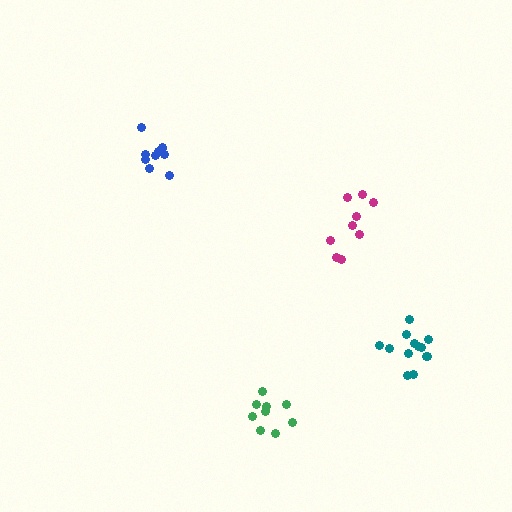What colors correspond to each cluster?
The clusters are colored: blue, green, magenta, teal.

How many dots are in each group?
Group 1: 10 dots, Group 2: 9 dots, Group 3: 9 dots, Group 4: 13 dots (41 total).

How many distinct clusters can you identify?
There are 4 distinct clusters.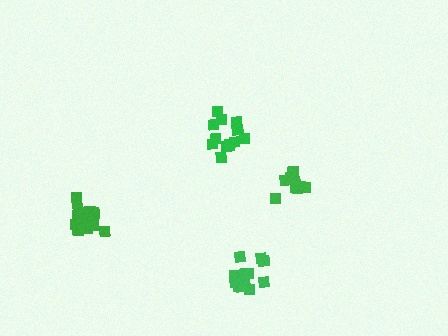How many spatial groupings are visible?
There are 4 spatial groupings.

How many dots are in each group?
Group 1: 10 dots, Group 2: 15 dots, Group 3: 15 dots, Group 4: 13 dots (53 total).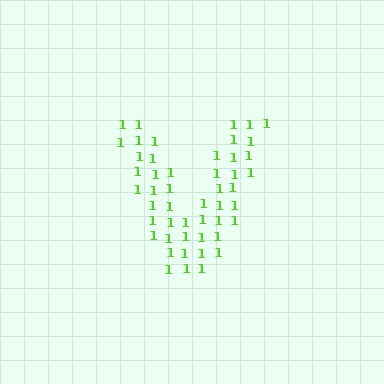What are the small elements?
The small elements are digit 1's.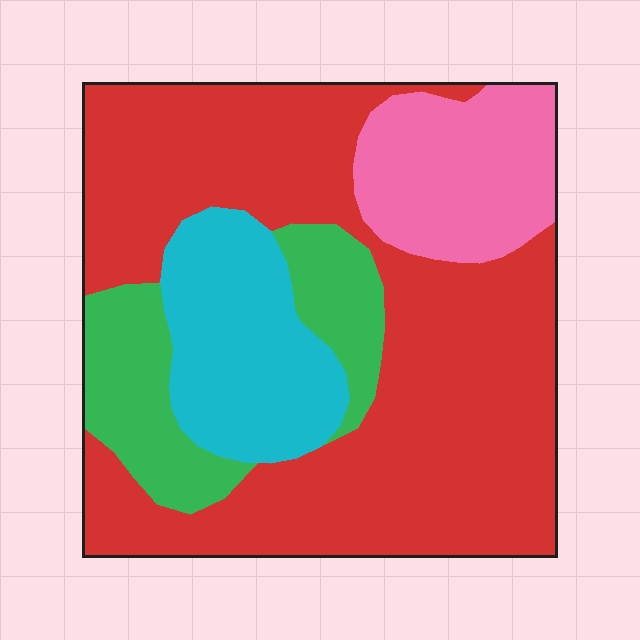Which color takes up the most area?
Red, at roughly 55%.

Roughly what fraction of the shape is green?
Green covers roughly 15% of the shape.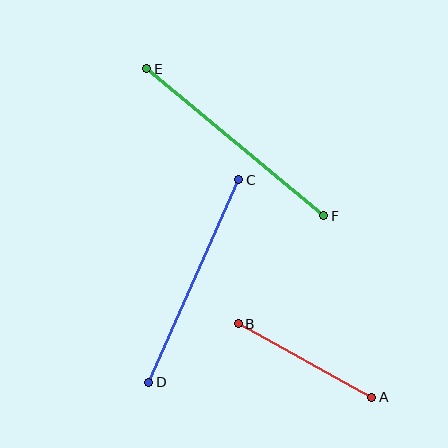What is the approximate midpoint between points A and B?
The midpoint is at approximately (305, 360) pixels.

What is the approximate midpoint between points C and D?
The midpoint is at approximately (194, 281) pixels.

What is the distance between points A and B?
The distance is approximately 152 pixels.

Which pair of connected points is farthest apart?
Points E and F are farthest apart.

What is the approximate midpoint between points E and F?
The midpoint is at approximately (235, 142) pixels.